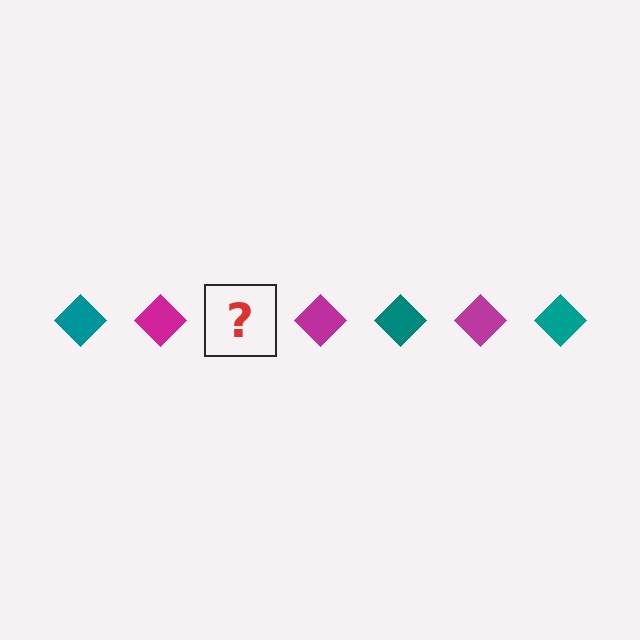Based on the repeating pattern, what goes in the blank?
The blank should be a teal diamond.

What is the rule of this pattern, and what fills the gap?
The rule is that the pattern cycles through teal, magenta diamonds. The gap should be filled with a teal diamond.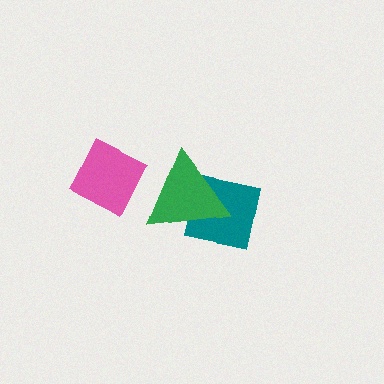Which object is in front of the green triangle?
The pink diamond is in front of the green triangle.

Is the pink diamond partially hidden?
No, no other shape covers it.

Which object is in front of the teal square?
The green triangle is in front of the teal square.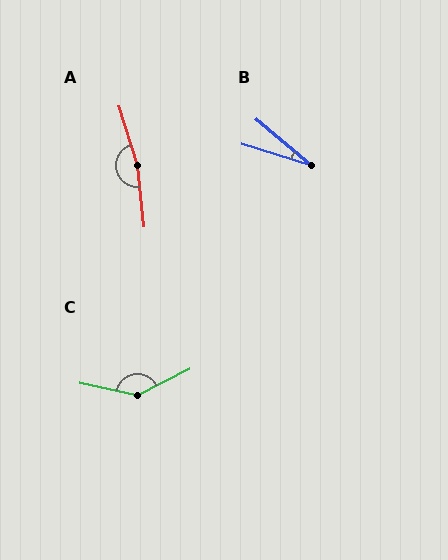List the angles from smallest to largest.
B (23°), C (141°), A (168°).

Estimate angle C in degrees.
Approximately 141 degrees.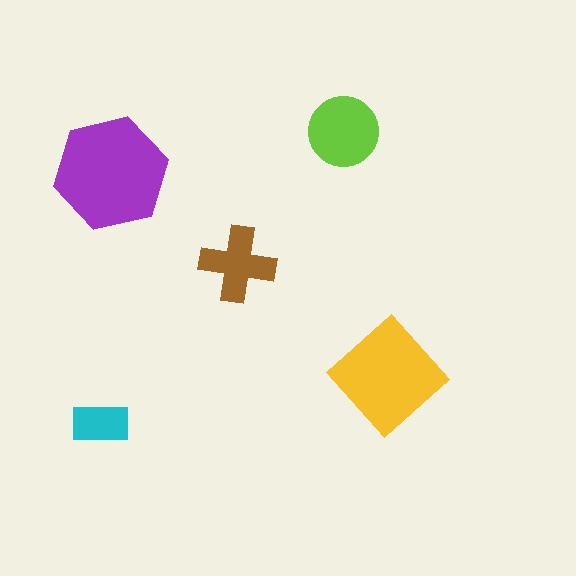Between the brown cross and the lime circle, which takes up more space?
The lime circle.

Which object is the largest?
The purple hexagon.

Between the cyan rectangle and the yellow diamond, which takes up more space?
The yellow diamond.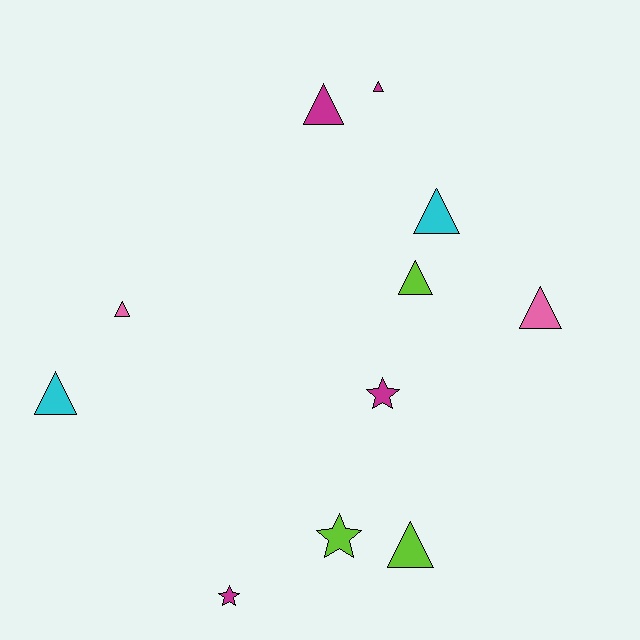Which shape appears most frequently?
Triangle, with 8 objects.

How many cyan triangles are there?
There are 2 cyan triangles.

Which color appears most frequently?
Magenta, with 4 objects.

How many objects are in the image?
There are 11 objects.